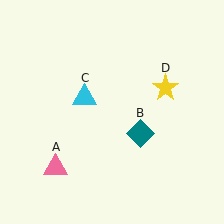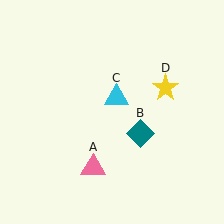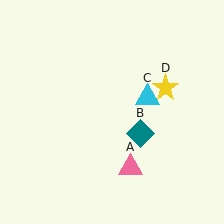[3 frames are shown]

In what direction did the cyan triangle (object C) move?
The cyan triangle (object C) moved right.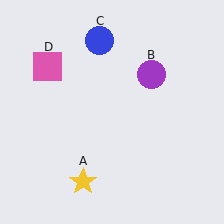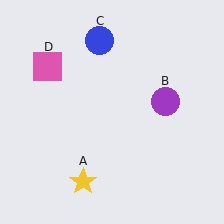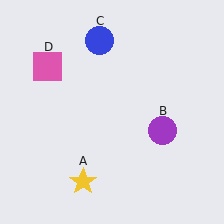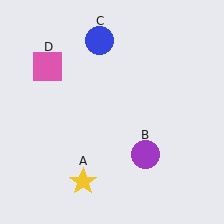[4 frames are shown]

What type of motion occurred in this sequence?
The purple circle (object B) rotated clockwise around the center of the scene.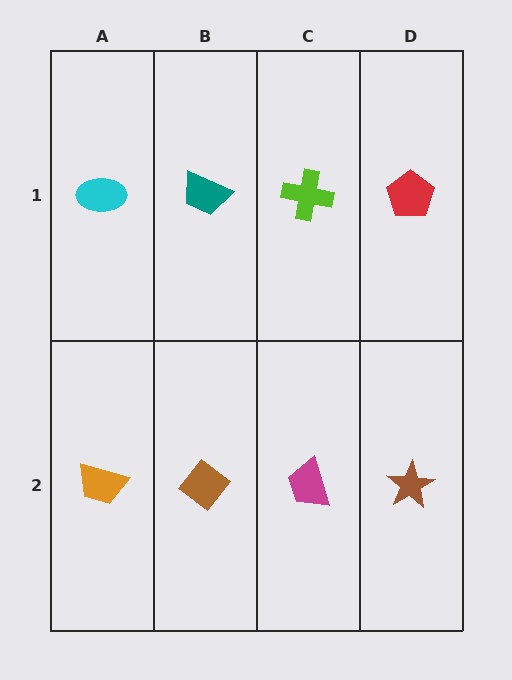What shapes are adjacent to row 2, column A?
A cyan ellipse (row 1, column A), a brown diamond (row 2, column B).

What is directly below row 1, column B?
A brown diamond.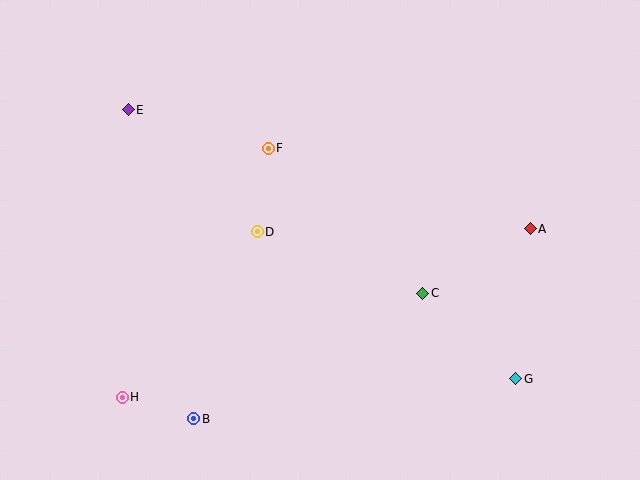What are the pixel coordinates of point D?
Point D is at (257, 232).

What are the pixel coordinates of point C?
Point C is at (423, 293).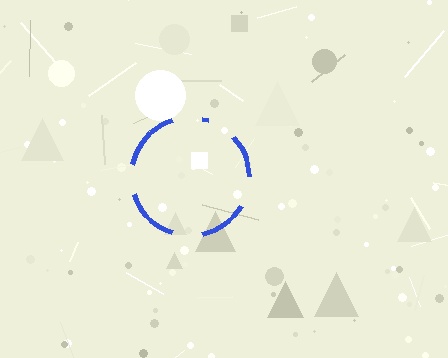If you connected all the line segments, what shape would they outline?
They would outline a circle.